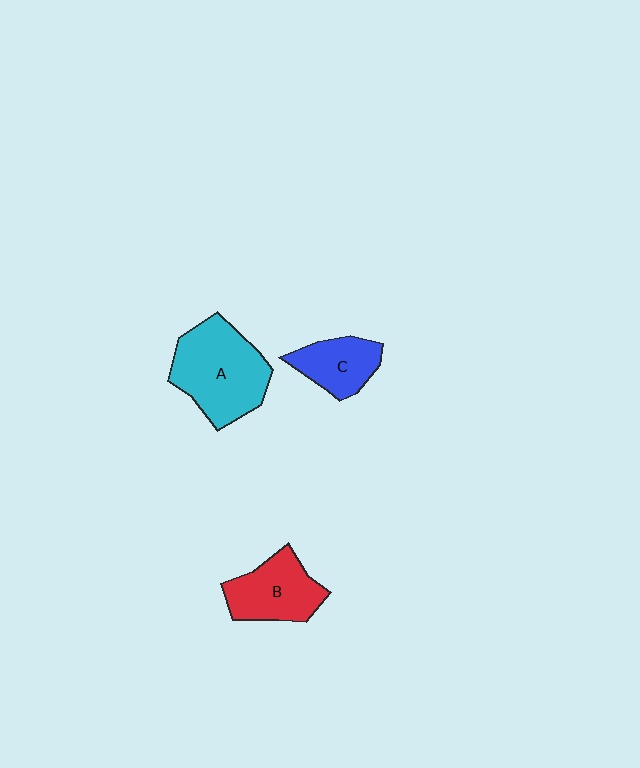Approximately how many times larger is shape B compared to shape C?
Approximately 1.3 times.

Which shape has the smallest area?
Shape C (blue).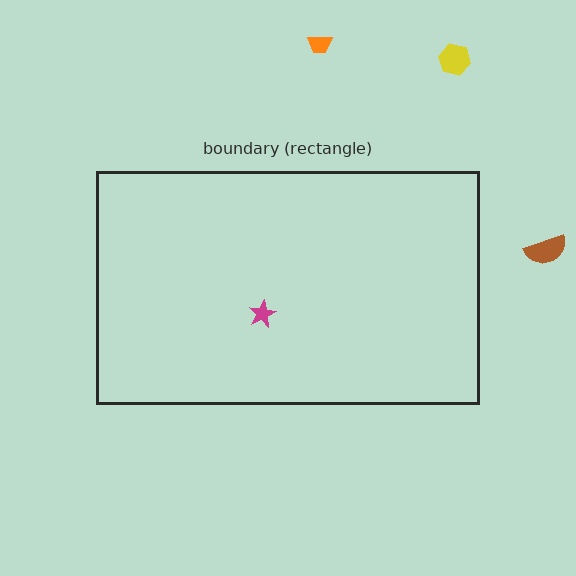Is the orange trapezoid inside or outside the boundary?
Outside.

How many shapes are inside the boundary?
1 inside, 3 outside.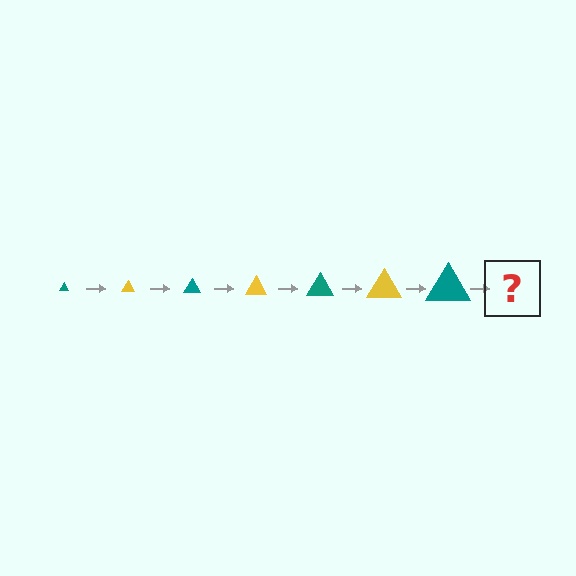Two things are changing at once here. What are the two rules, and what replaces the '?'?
The two rules are that the triangle grows larger each step and the color cycles through teal and yellow. The '?' should be a yellow triangle, larger than the previous one.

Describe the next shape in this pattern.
It should be a yellow triangle, larger than the previous one.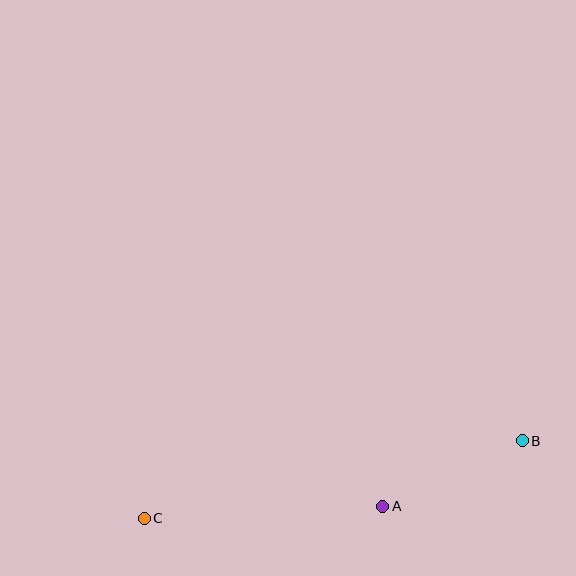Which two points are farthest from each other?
Points B and C are farthest from each other.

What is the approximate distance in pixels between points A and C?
The distance between A and C is approximately 239 pixels.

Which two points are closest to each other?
Points A and B are closest to each other.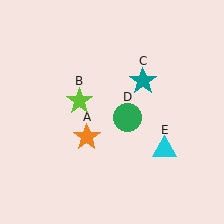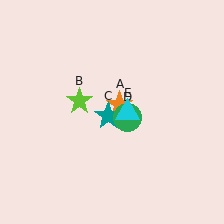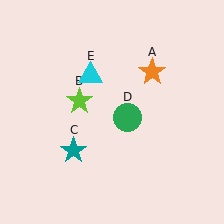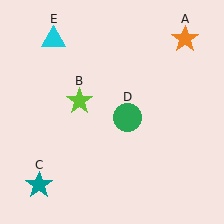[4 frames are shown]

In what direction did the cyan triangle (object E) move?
The cyan triangle (object E) moved up and to the left.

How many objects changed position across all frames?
3 objects changed position: orange star (object A), teal star (object C), cyan triangle (object E).